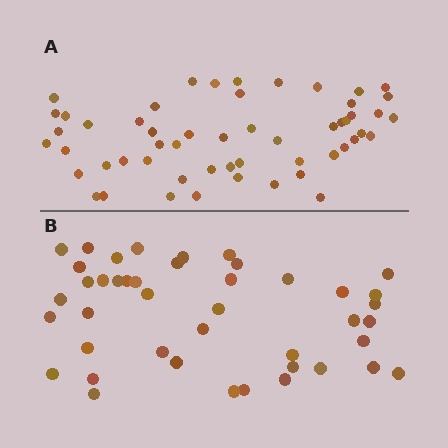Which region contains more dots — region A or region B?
Region A (the top region) has more dots.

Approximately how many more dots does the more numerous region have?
Region A has roughly 12 or so more dots than region B.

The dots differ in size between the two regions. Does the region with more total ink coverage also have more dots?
No. Region B has more total ink coverage because its dots are larger, but region A actually contains more individual dots. Total area can be misleading — the number of items is what matters here.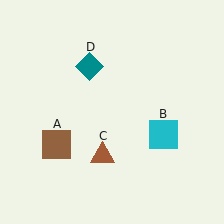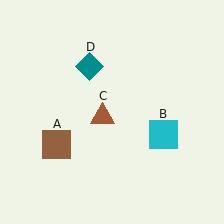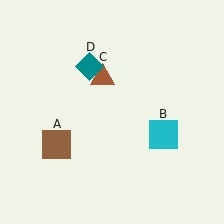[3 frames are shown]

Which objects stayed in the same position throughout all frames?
Brown square (object A) and cyan square (object B) and teal diamond (object D) remained stationary.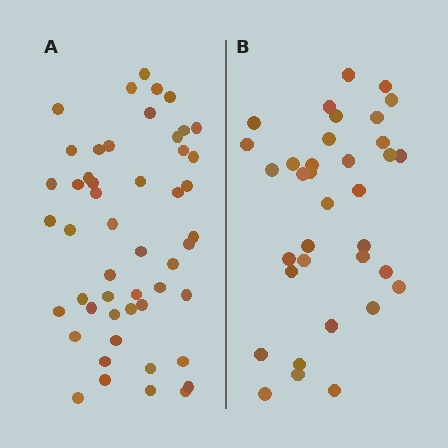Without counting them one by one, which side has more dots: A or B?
Region A (the left region) has more dots.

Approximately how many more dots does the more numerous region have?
Region A has approximately 15 more dots than region B.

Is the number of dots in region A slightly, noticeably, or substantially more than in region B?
Region A has noticeably more, but not dramatically so. The ratio is roughly 1.4 to 1.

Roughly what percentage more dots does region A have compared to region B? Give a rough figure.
About 45% more.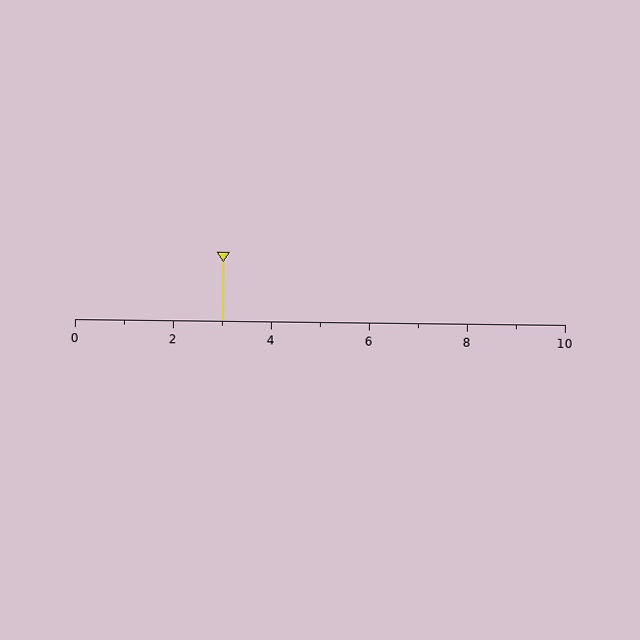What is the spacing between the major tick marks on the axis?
The major ticks are spaced 2 apart.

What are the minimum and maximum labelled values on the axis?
The axis runs from 0 to 10.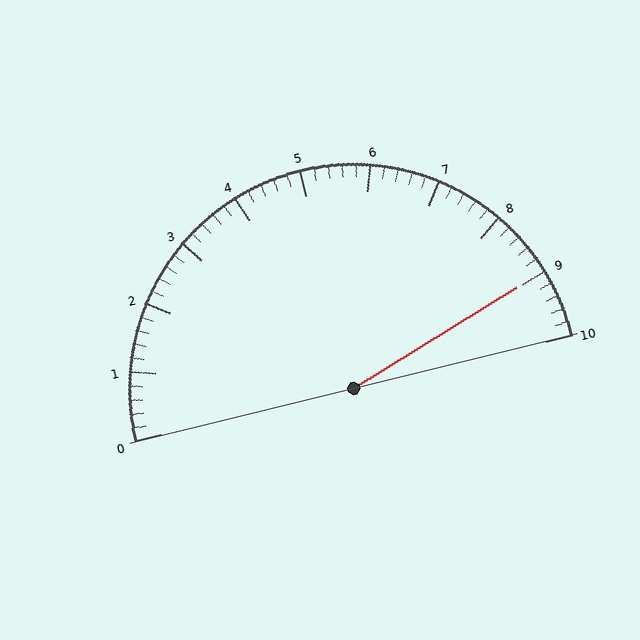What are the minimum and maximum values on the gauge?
The gauge ranges from 0 to 10.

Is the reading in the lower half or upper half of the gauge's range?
The reading is in the upper half of the range (0 to 10).